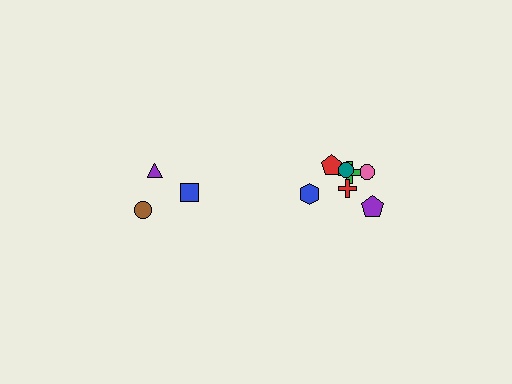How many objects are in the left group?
There are 3 objects.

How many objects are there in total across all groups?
There are 10 objects.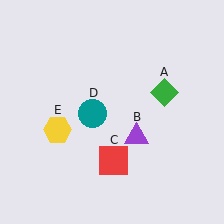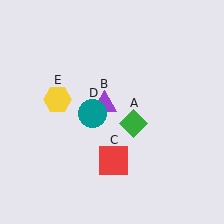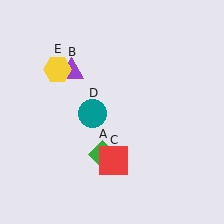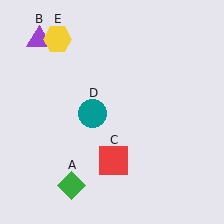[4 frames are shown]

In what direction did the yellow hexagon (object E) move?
The yellow hexagon (object E) moved up.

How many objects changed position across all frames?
3 objects changed position: green diamond (object A), purple triangle (object B), yellow hexagon (object E).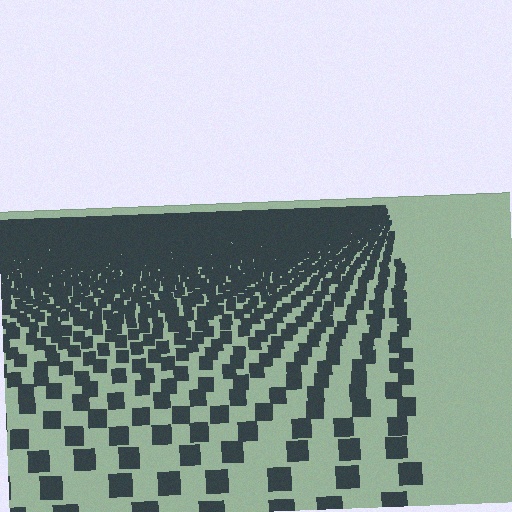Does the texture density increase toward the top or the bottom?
Density increases toward the top.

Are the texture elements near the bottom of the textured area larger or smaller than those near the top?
Larger. Near the bottom, elements are closer to the viewer and appear at a bigger on-screen size.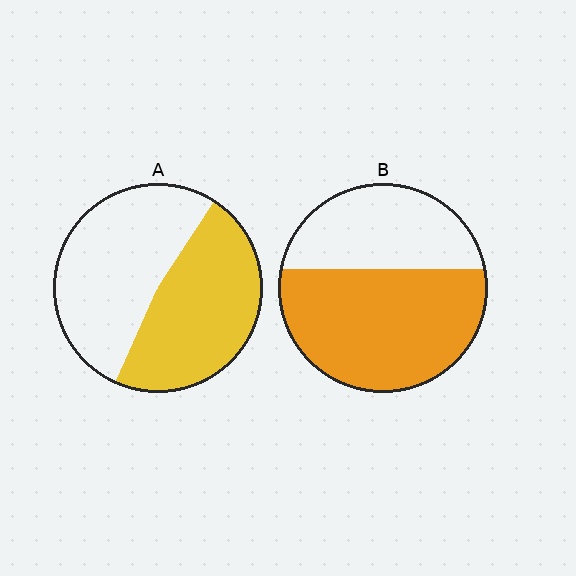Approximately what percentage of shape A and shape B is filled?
A is approximately 50% and B is approximately 60%.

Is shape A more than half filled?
Roughly half.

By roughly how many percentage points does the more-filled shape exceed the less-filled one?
By roughly 15 percentage points (B over A).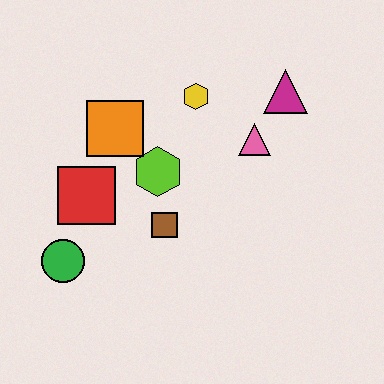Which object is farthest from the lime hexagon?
The magenta triangle is farthest from the lime hexagon.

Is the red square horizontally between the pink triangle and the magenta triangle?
No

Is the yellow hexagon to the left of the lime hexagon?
No